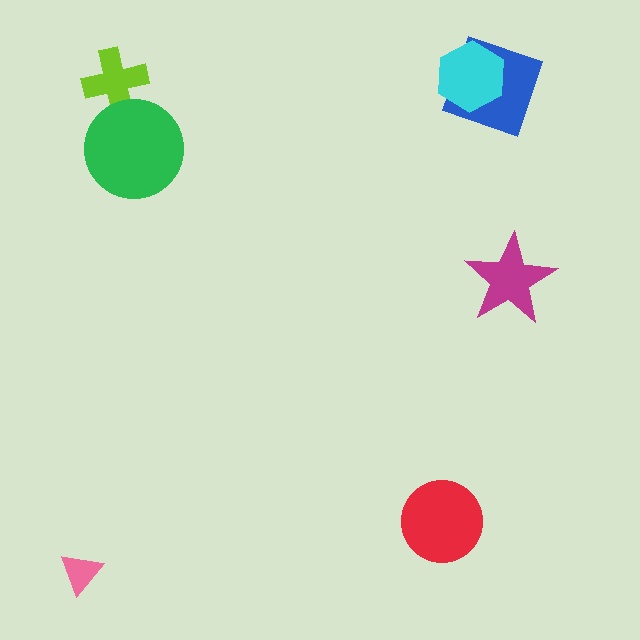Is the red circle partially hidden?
No, no other shape covers it.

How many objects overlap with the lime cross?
1 object overlaps with the lime cross.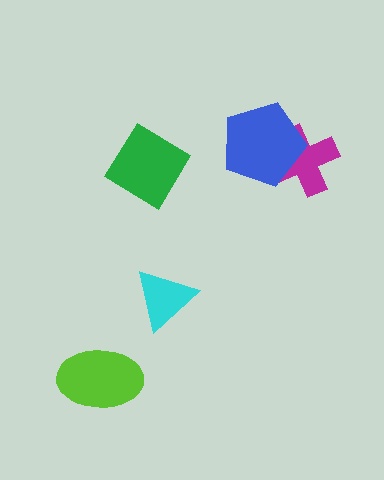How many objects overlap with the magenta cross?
1 object overlaps with the magenta cross.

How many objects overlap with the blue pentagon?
1 object overlaps with the blue pentagon.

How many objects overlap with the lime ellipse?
0 objects overlap with the lime ellipse.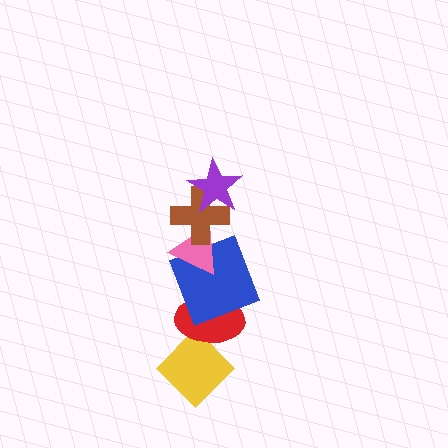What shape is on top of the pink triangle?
The brown cross is on top of the pink triangle.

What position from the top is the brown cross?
The brown cross is 2nd from the top.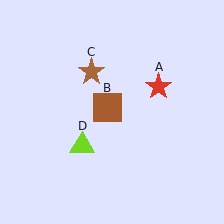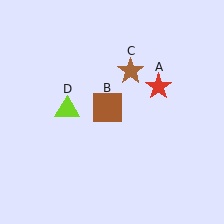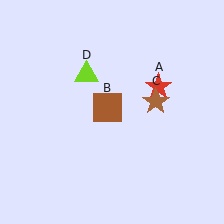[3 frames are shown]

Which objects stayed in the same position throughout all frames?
Red star (object A) and brown square (object B) remained stationary.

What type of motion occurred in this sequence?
The brown star (object C), lime triangle (object D) rotated clockwise around the center of the scene.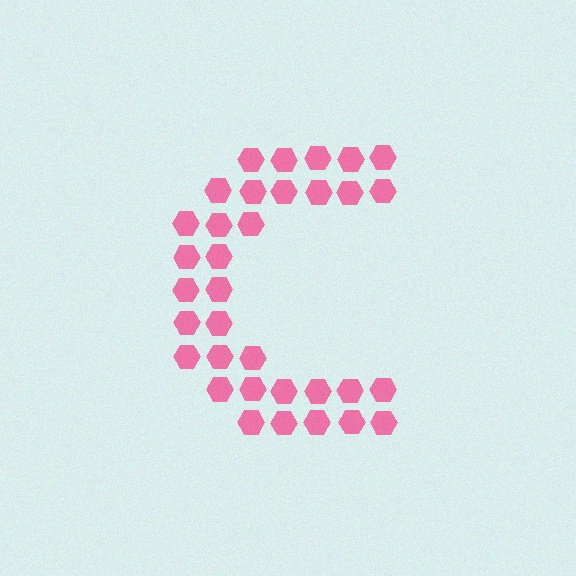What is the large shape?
The large shape is the letter C.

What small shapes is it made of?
It is made of small hexagons.